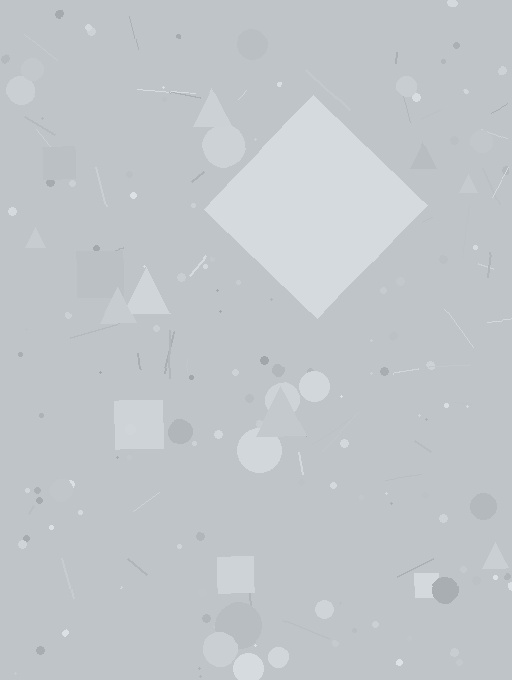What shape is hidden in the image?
A diamond is hidden in the image.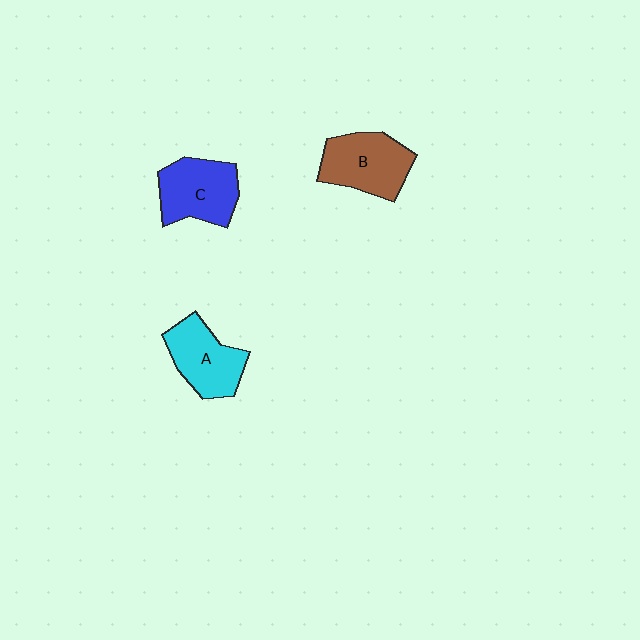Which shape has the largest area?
Shape B (brown).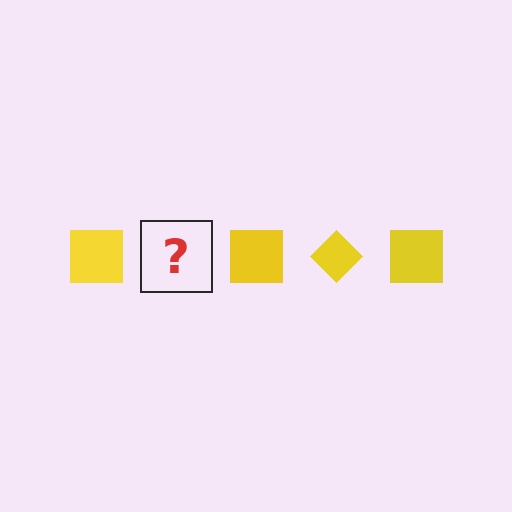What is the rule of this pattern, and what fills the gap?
The rule is that the pattern cycles through square, diamond shapes in yellow. The gap should be filled with a yellow diamond.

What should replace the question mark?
The question mark should be replaced with a yellow diamond.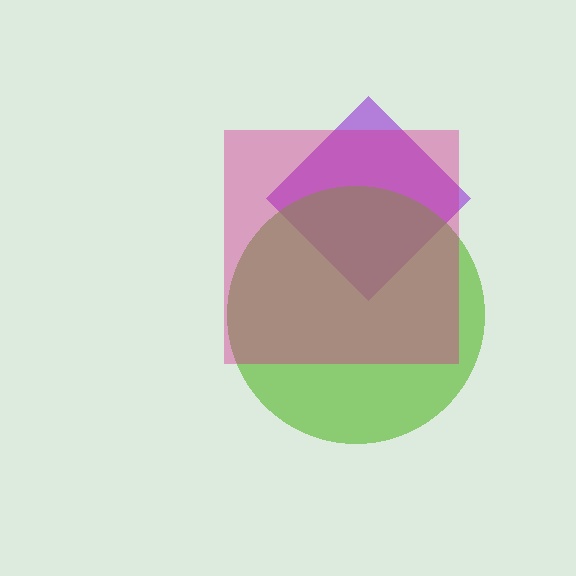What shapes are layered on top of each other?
The layered shapes are: a purple diamond, a lime circle, a magenta square.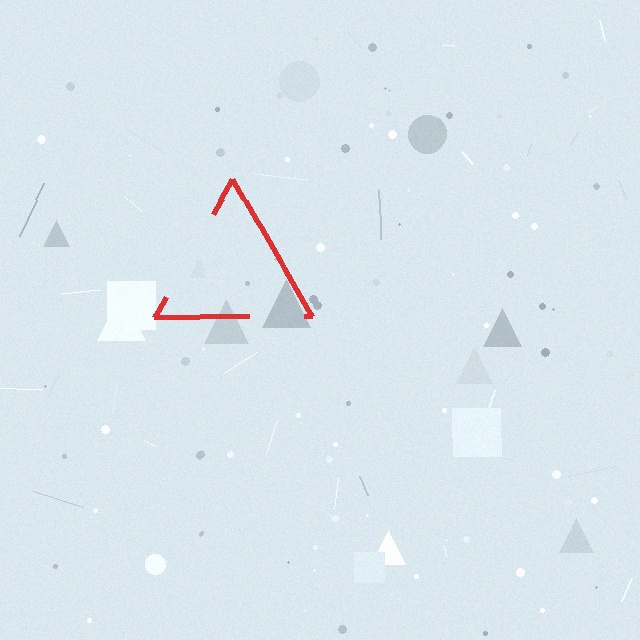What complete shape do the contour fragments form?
The contour fragments form a triangle.